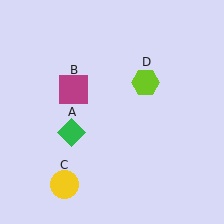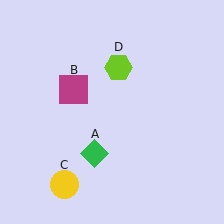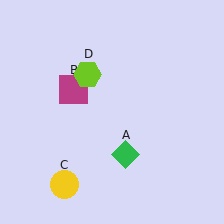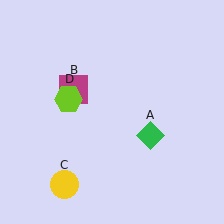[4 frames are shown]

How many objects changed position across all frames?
2 objects changed position: green diamond (object A), lime hexagon (object D).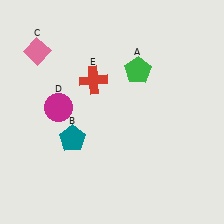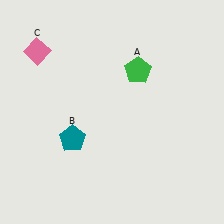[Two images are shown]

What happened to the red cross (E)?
The red cross (E) was removed in Image 2. It was in the top-left area of Image 1.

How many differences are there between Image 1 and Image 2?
There are 2 differences between the two images.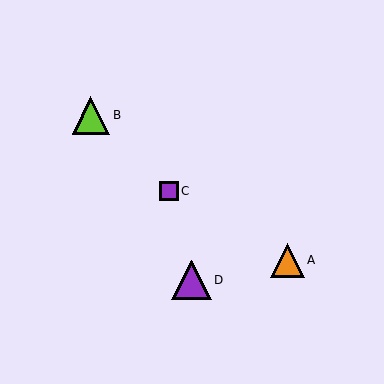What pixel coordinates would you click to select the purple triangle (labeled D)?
Click at (192, 280) to select the purple triangle D.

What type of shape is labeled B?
Shape B is a lime triangle.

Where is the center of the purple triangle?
The center of the purple triangle is at (192, 280).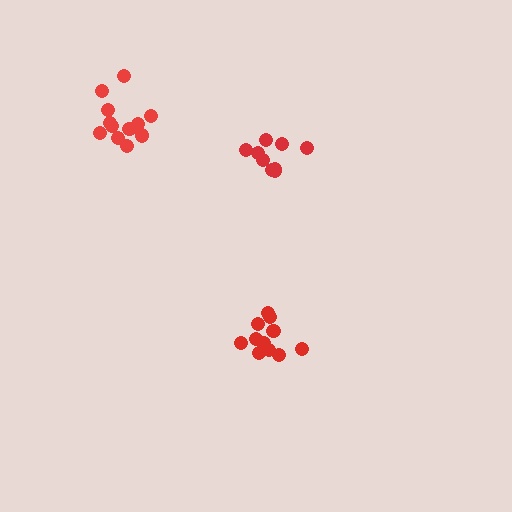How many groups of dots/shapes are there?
There are 3 groups.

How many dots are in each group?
Group 1: 12 dots, Group 2: 9 dots, Group 3: 13 dots (34 total).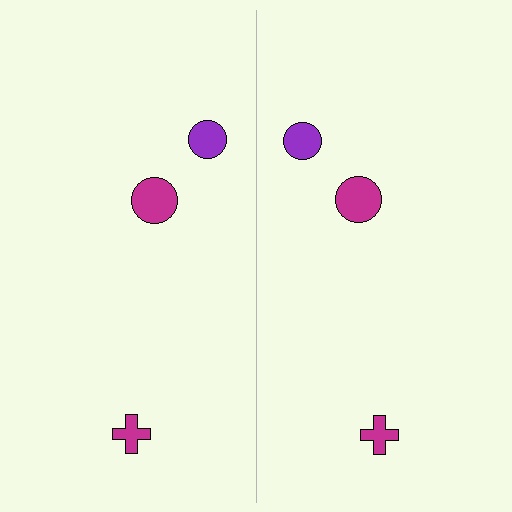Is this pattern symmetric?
Yes, this pattern has bilateral (reflection) symmetry.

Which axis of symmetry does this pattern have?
The pattern has a vertical axis of symmetry running through the center of the image.